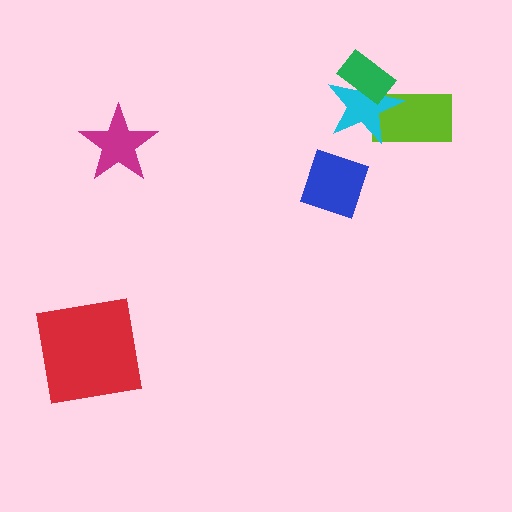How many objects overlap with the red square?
0 objects overlap with the red square.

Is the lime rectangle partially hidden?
Yes, it is partially covered by another shape.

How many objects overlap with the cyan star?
2 objects overlap with the cyan star.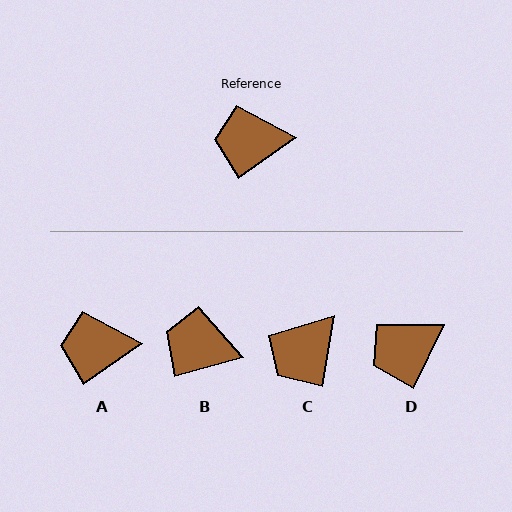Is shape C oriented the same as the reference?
No, it is off by about 45 degrees.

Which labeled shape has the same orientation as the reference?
A.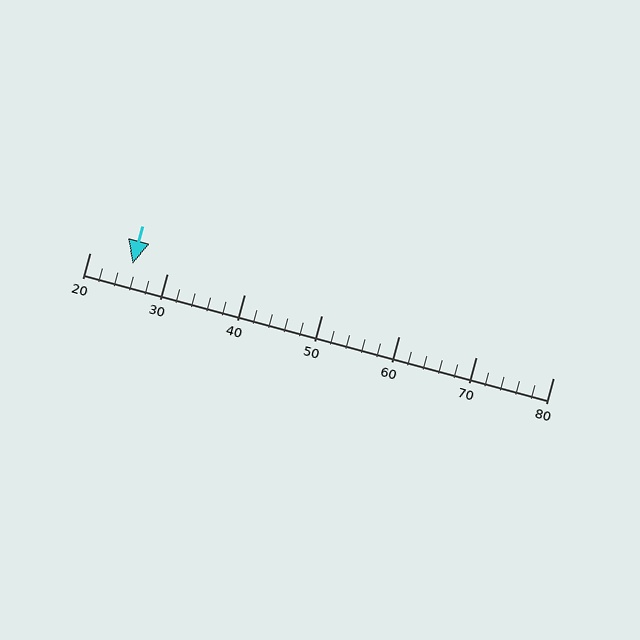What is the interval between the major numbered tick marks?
The major tick marks are spaced 10 units apart.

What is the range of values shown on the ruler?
The ruler shows values from 20 to 80.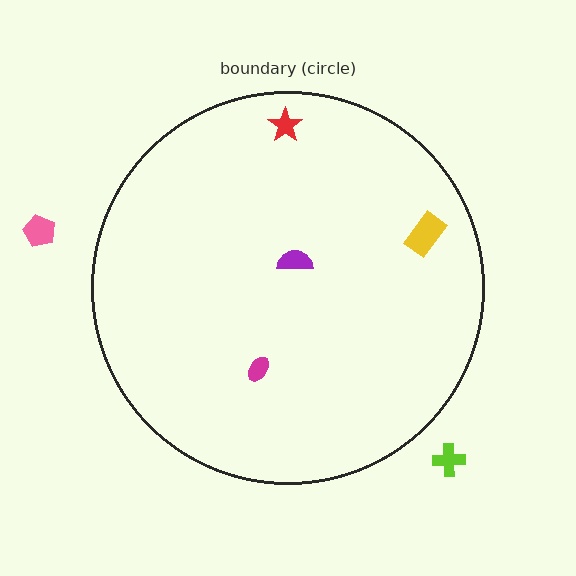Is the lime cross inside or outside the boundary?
Outside.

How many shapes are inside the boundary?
4 inside, 2 outside.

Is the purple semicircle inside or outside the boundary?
Inside.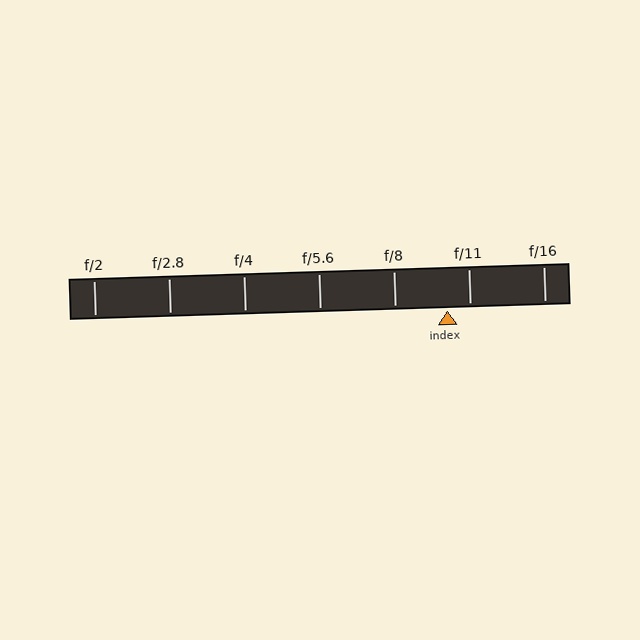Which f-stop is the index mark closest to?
The index mark is closest to f/11.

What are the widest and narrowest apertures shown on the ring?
The widest aperture shown is f/2 and the narrowest is f/16.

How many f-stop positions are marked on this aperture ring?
There are 7 f-stop positions marked.